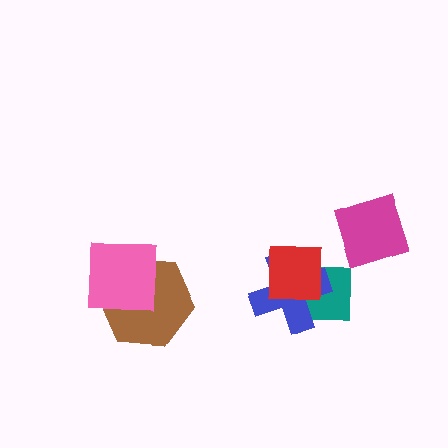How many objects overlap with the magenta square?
0 objects overlap with the magenta square.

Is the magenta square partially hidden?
No, no other shape covers it.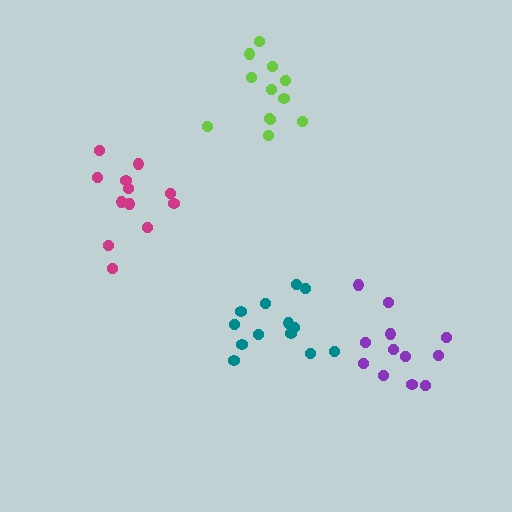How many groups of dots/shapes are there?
There are 4 groups.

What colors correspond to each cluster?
The clusters are colored: teal, purple, lime, magenta.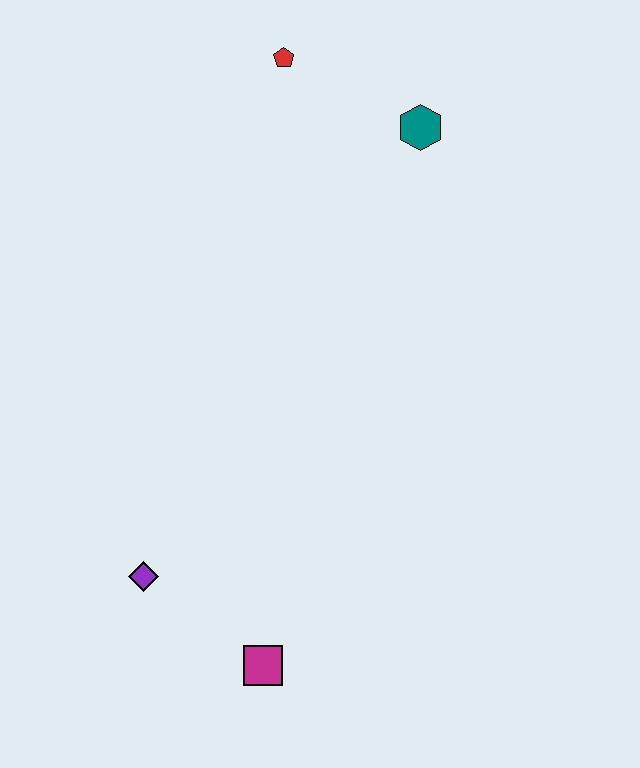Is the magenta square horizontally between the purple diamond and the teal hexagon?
Yes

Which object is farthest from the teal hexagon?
The magenta square is farthest from the teal hexagon.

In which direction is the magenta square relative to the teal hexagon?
The magenta square is below the teal hexagon.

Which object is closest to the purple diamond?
The magenta square is closest to the purple diamond.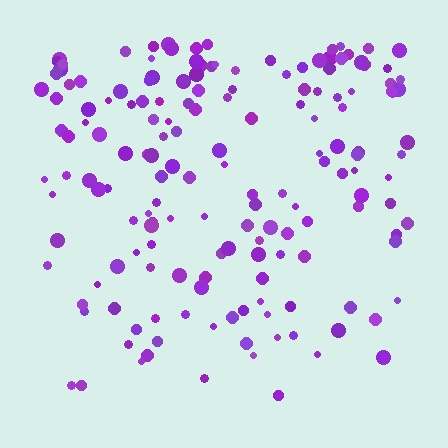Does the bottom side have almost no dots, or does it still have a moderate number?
Still a moderate number, just noticeably fewer than the top.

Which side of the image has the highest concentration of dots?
The top.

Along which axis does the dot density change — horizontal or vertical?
Vertical.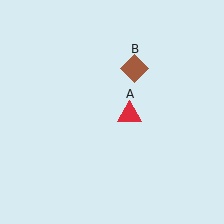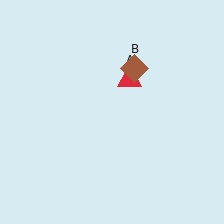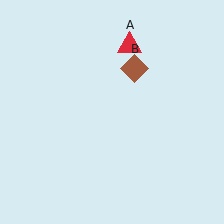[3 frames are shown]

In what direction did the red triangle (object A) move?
The red triangle (object A) moved up.